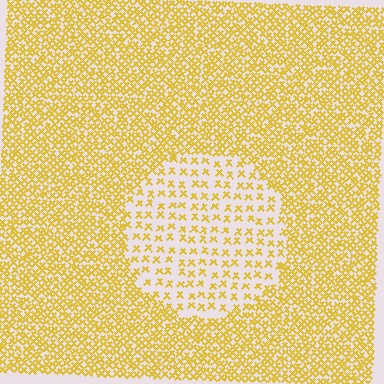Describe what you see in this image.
The image contains small yellow elements arranged at two different densities. A circle-shaped region is visible where the elements are less densely packed than the surrounding area.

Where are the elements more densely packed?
The elements are more densely packed outside the circle boundary.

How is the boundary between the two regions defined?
The boundary is defined by a change in element density (approximately 2.5x ratio). All elements are the same color, size, and shape.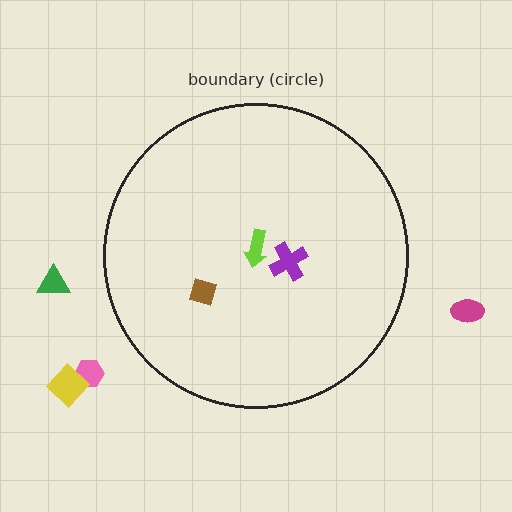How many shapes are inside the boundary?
3 inside, 4 outside.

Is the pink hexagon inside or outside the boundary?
Outside.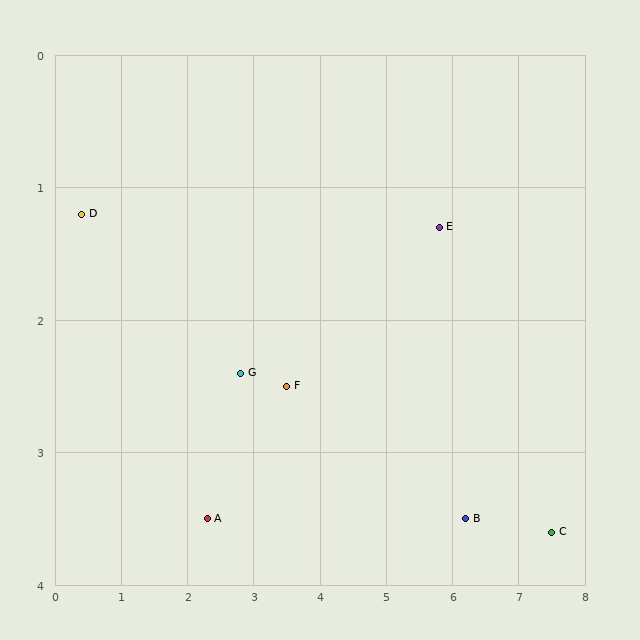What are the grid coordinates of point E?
Point E is at approximately (5.8, 1.3).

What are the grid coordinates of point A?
Point A is at approximately (2.3, 3.5).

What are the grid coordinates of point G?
Point G is at approximately (2.8, 2.4).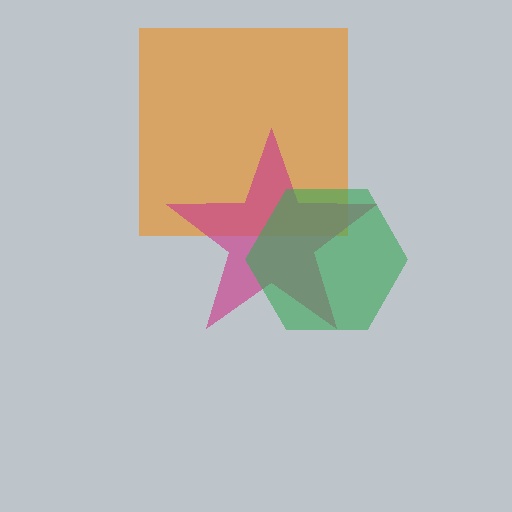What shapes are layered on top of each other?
The layered shapes are: an orange square, a magenta star, a green hexagon.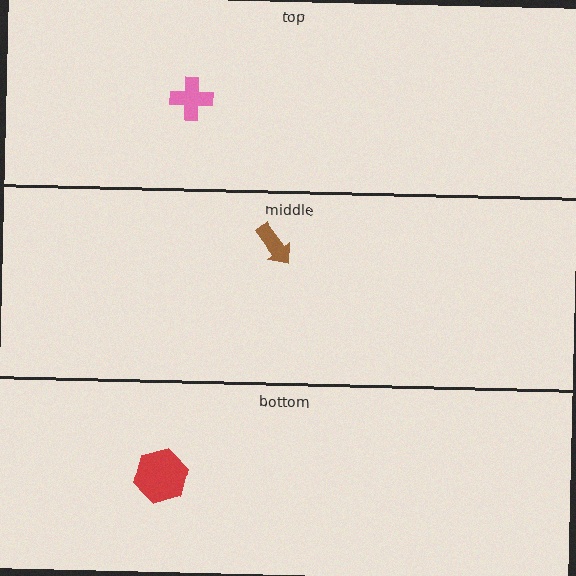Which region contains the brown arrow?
The middle region.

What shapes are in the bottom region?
The red hexagon.